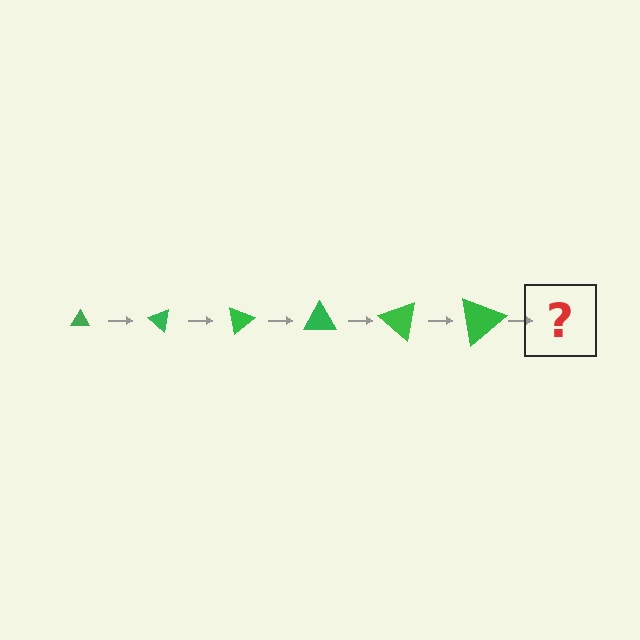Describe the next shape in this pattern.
It should be a triangle, larger than the previous one and rotated 240 degrees from the start.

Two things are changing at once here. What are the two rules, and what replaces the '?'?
The two rules are that the triangle grows larger each step and it rotates 40 degrees each step. The '?' should be a triangle, larger than the previous one and rotated 240 degrees from the start.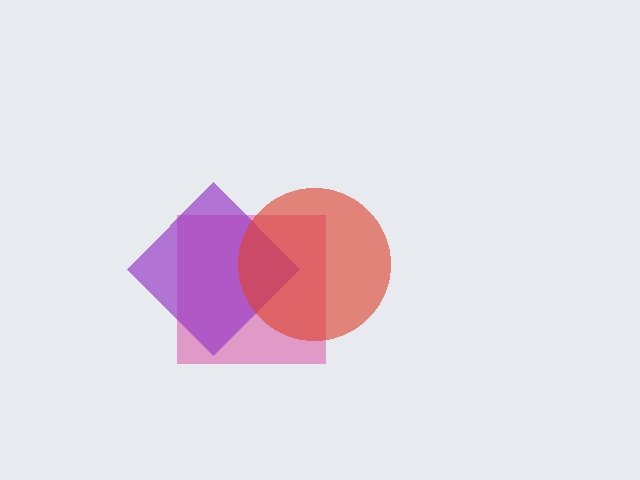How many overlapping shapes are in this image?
There are 3 overlapping shapes in the image.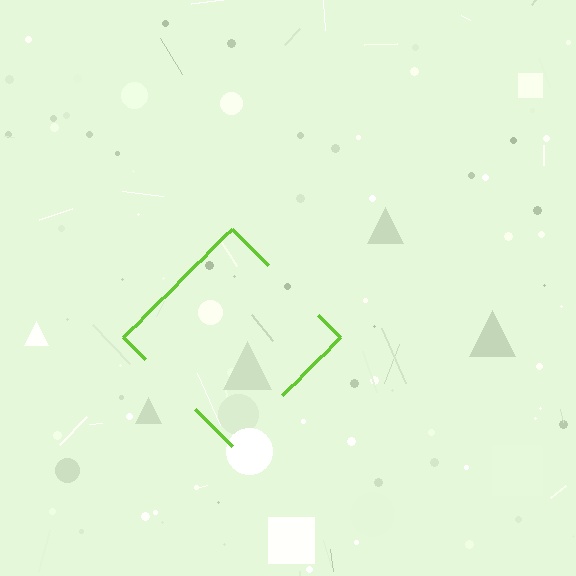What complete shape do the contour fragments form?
The contour fragments form a diamond.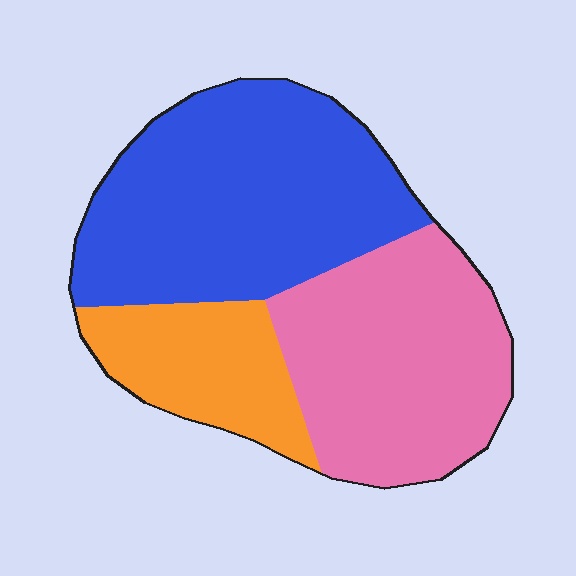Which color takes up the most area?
Blue, at roughly 45%.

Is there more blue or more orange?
Blue.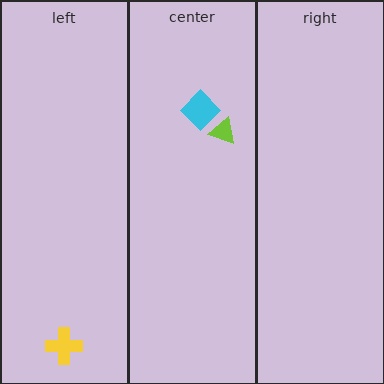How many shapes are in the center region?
2.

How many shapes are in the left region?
1.